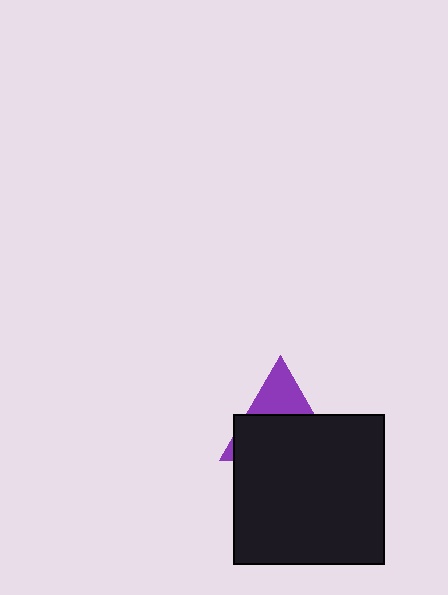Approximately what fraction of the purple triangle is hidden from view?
Roughly 67% of the purple triangle is hidden behind the black square.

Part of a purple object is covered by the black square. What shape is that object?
It is a triangle.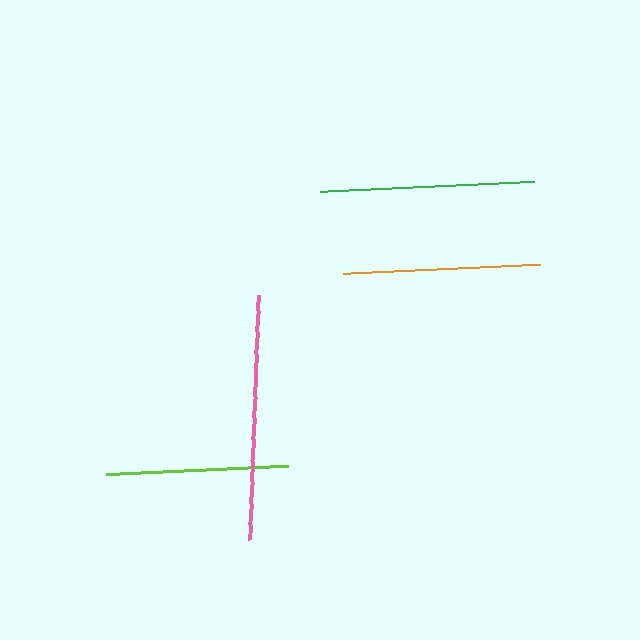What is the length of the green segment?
The green segment is approximately 213 pixels long.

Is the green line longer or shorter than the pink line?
The pink line is longer than the green line.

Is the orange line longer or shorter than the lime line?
The orange line is longer than the lime line.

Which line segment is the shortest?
The lime line is the shortest at approximately 182 pixels.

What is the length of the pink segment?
The pink segment is approximately 245 pixels long.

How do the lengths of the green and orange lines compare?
The green and orange lines are approximately the same length.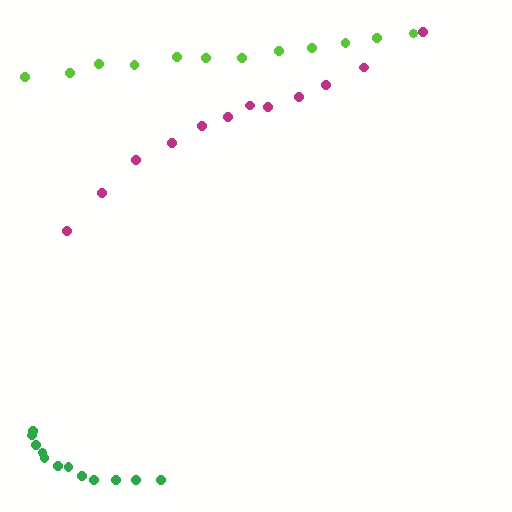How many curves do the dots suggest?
There are 3 distinct paths.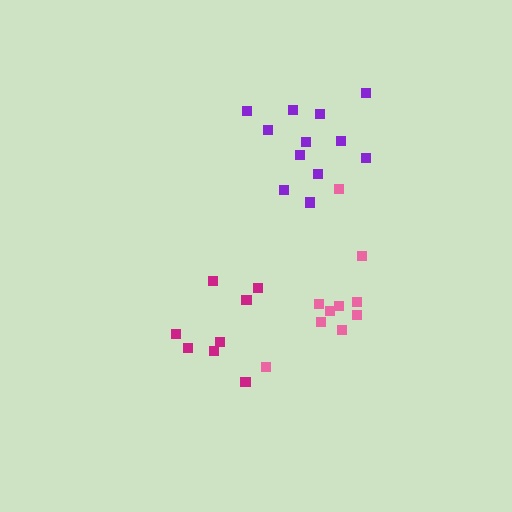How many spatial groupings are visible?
There are 3 spatial groupings.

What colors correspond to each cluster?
The clusters are colored: pink, purple, magenta.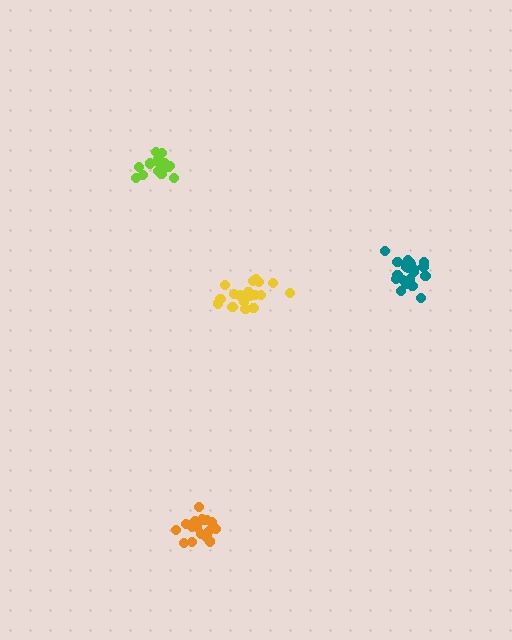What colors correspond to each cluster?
The clusters are colored: orange, lime, yellow, teal.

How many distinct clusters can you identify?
There are 4 distinct clusters.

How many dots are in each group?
Group 1: 19 dots, Group 2: 15 dots, Group 3: 20 dots, Group 4: 20 dots (74 total).